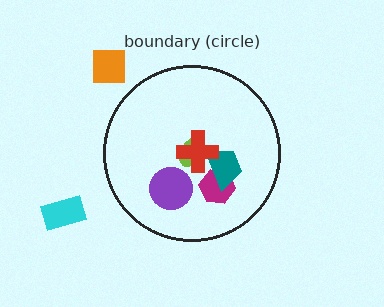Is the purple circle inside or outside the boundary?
Inside.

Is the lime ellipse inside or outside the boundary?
Inside.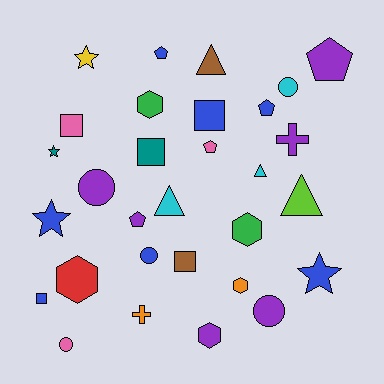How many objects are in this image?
There are 30 objects.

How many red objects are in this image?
There is 1 red object.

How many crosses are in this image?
There are 2 crosses.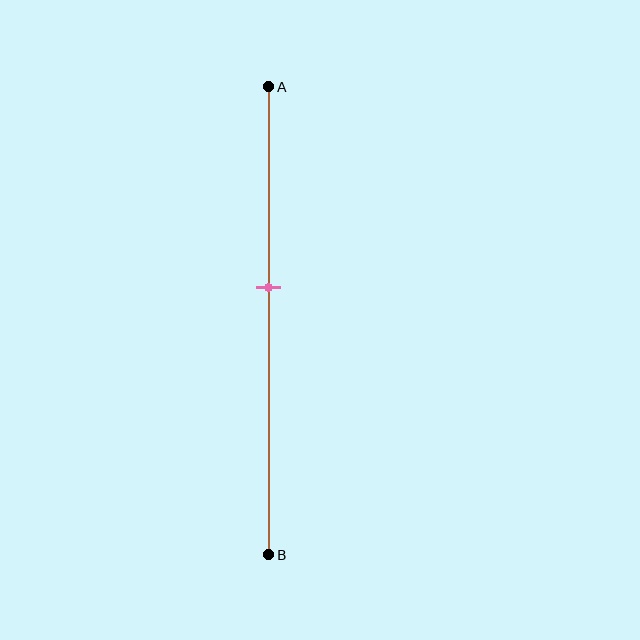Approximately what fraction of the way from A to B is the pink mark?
The pink mark is approximately 45% of the way from A to B.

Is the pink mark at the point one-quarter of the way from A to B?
No, the mark is at about 45% from A, not at the 25% one-quarter point.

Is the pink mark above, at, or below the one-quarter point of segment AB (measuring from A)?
The pink mark is below the one-quarter point of segment AB.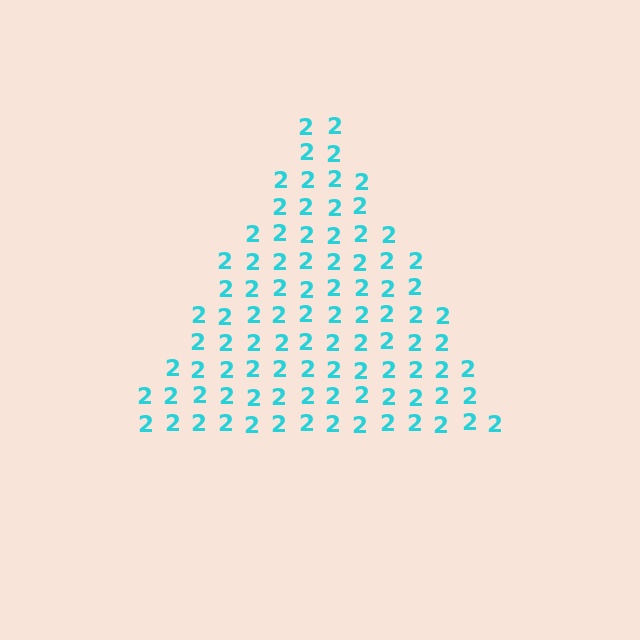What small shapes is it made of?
It is made of small digit 2's.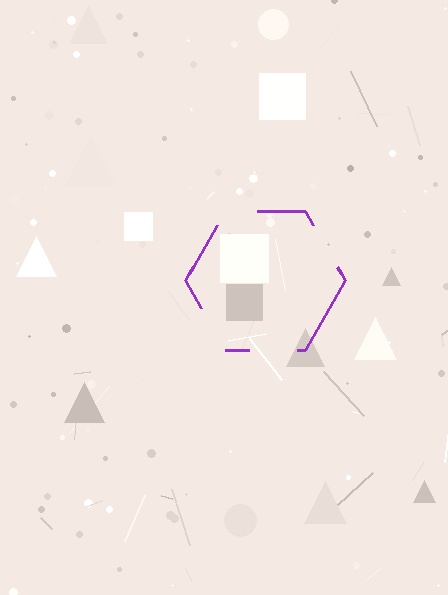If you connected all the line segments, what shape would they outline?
They would outline a hexagon.